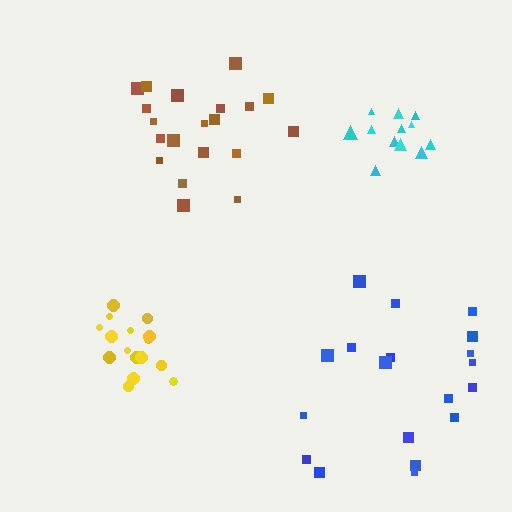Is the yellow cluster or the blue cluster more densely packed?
Yellow.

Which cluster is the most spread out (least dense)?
Blue.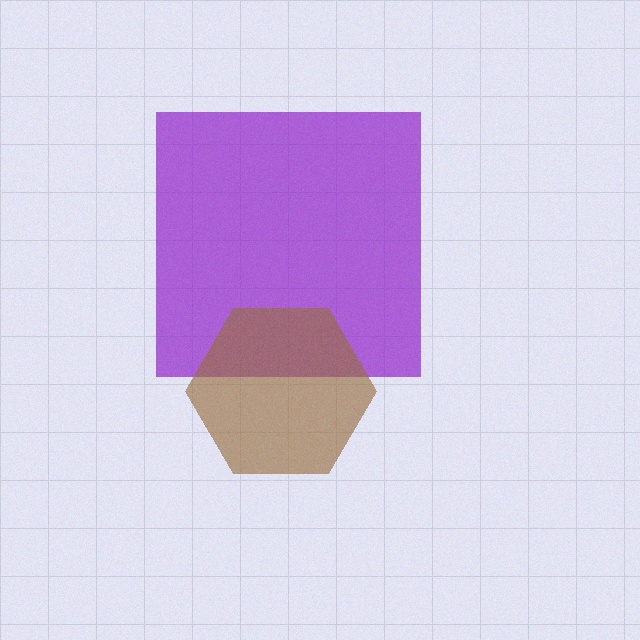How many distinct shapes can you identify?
There are 2 distinct shapes: a purple square, a brown hexagon.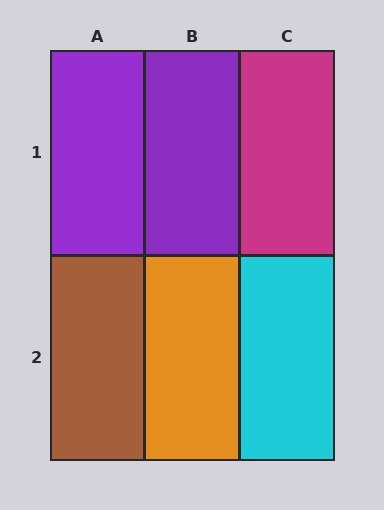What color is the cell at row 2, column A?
Brown.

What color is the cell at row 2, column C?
Cyan.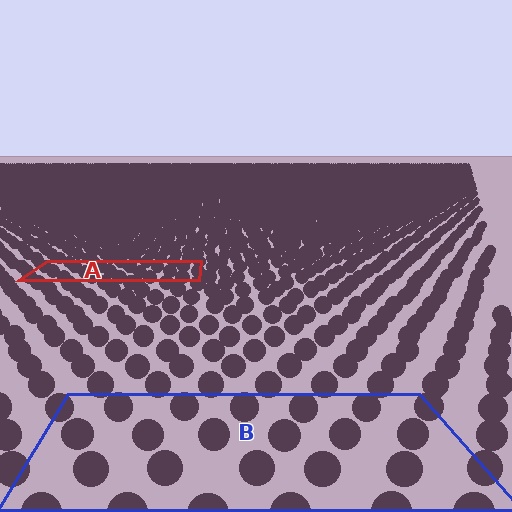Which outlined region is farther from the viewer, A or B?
Region A is farther from the viewer — the texture elements inside it appear smaller and more densely packed.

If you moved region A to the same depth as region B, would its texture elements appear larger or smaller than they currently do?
They would appear larger. At a closer depth, the same texture elements are projected at a bigger on-screen size.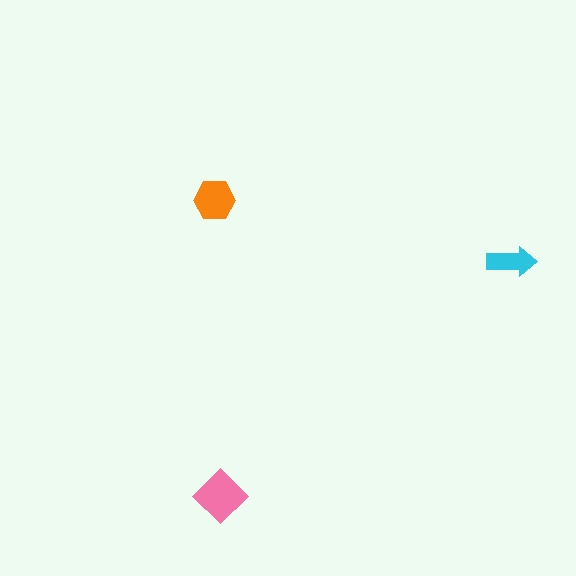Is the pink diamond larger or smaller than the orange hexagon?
Larger.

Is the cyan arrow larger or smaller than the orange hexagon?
Smaller.